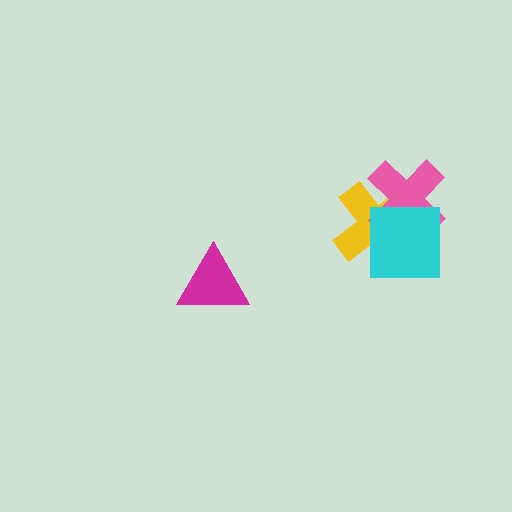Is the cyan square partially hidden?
No, no other shape covers it.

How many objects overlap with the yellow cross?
2 objects overlap with the yellow cross.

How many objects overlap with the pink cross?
2 objects overlap with the pink cross.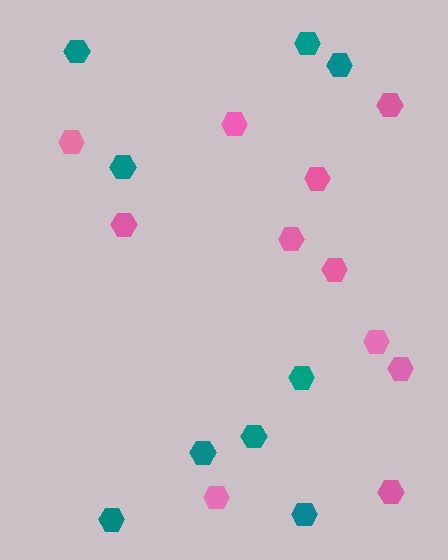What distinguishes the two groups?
There are 2 groups: one group of teal hexagons (9) and one group of pink hexagons (11).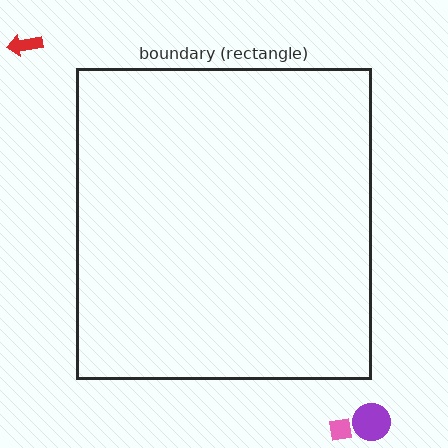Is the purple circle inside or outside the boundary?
Outside.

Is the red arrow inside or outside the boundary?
Outside.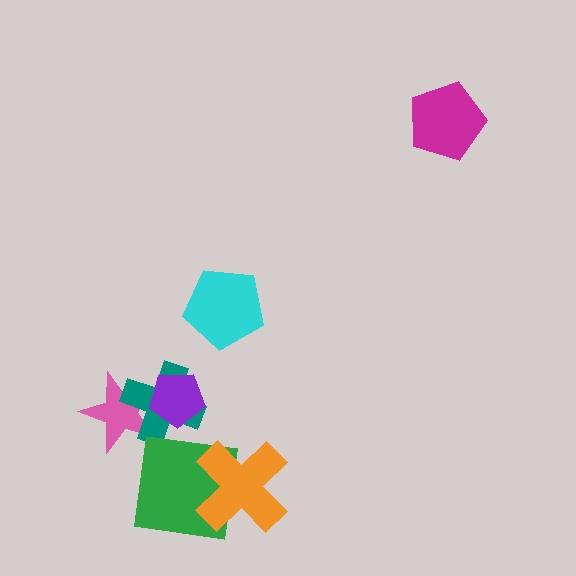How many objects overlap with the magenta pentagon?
0 objects overlap with the magenta pentagon.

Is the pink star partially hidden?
Yes, it is partially covered by another shape.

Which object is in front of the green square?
The orange cross is in front of the green square.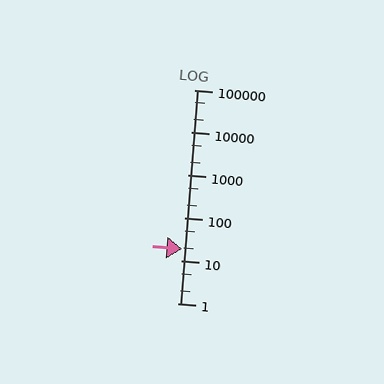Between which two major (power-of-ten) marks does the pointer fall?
The pointer is between 10 and 100.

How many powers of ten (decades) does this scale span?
The scale spans 5 decades, from 1 to 100000.